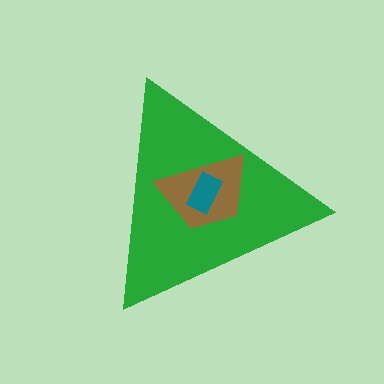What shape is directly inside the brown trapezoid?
The teal rectangle.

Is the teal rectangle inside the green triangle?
Yes.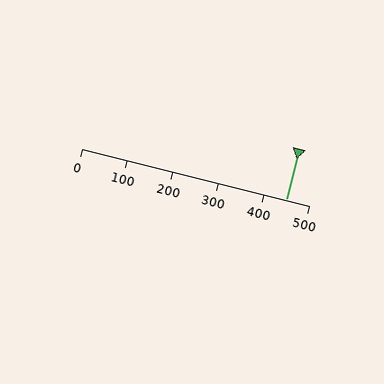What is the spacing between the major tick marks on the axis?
The major ticks are spaced 100 apart.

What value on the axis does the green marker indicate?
The marker indicates approximately 450.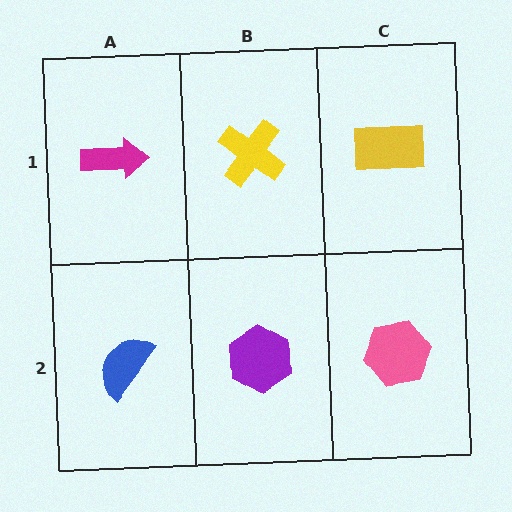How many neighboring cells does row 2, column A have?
2.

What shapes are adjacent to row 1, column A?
A blue semicircle (row 2, column A), a yellow cross (row 1, column B).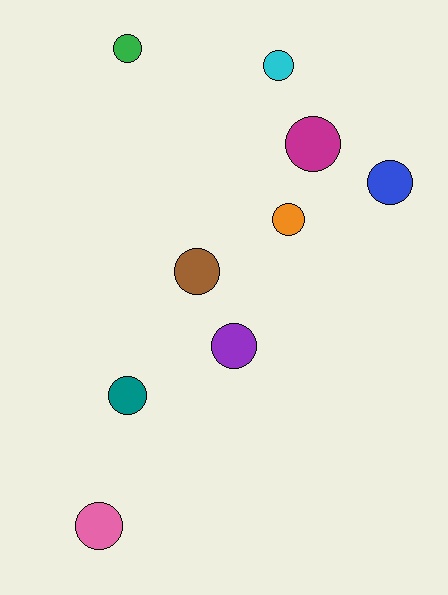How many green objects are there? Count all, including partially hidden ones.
There is 1 green object.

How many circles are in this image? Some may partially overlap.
There are 9 circles.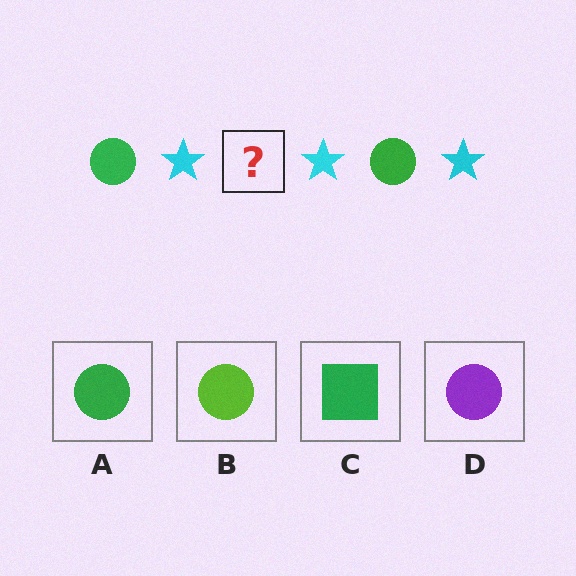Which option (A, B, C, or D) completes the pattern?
A.